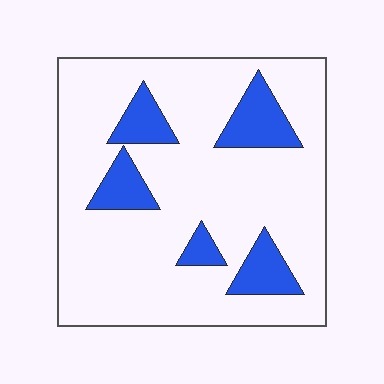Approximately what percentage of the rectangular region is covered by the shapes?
Approximately 15%.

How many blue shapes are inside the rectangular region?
5.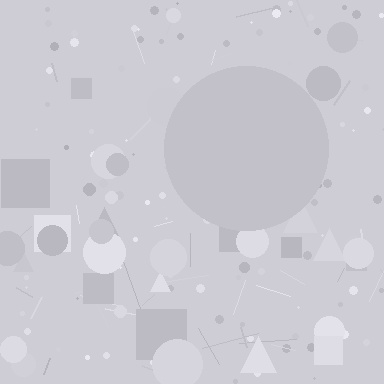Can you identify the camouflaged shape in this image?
The camouflaged shape is a circle.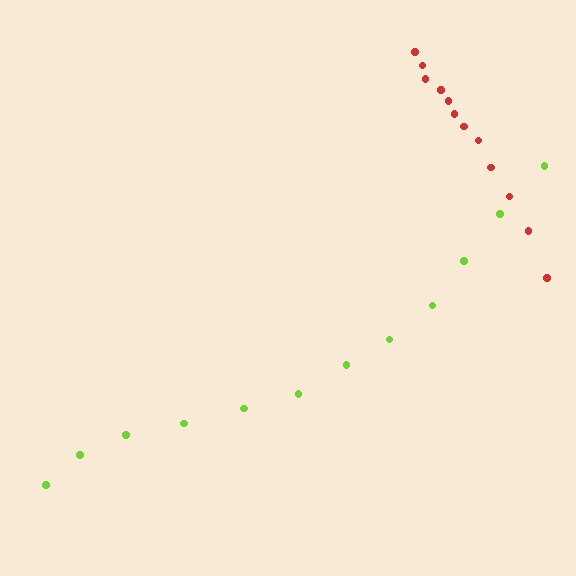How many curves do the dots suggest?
There are 2 distinct paths.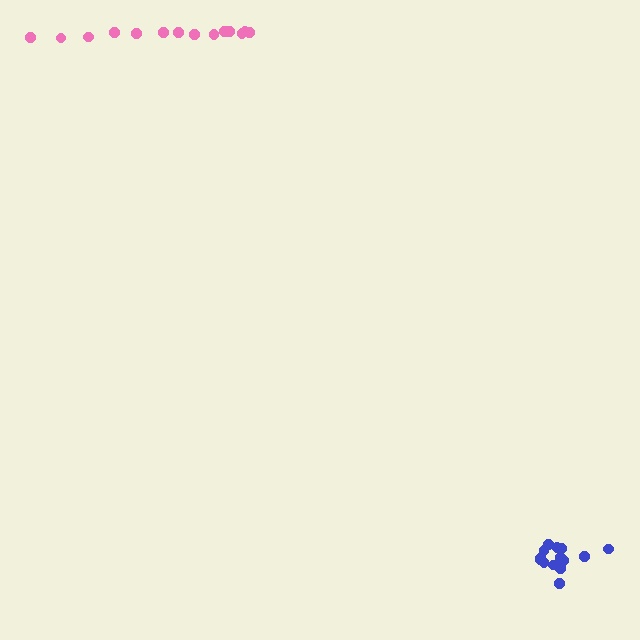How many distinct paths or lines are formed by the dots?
There are 2 distinct paths.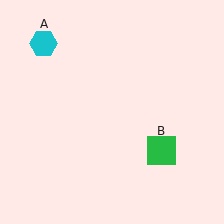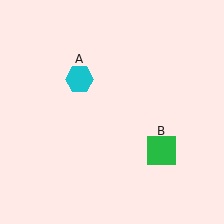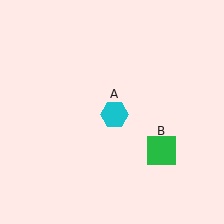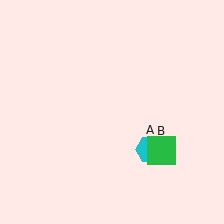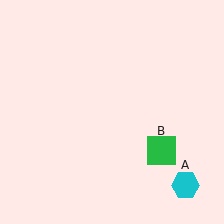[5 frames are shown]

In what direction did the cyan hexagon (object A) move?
The cyan hexagon (object A) moved down and to the right.